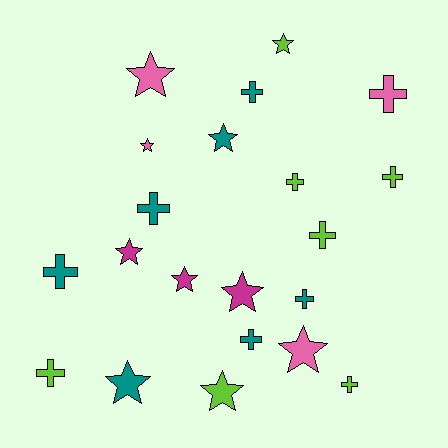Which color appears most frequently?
Teal, with 7 objects.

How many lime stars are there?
There are 2 lime stars.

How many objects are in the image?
There are 21 objects.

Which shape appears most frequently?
Cross, with 11 objects.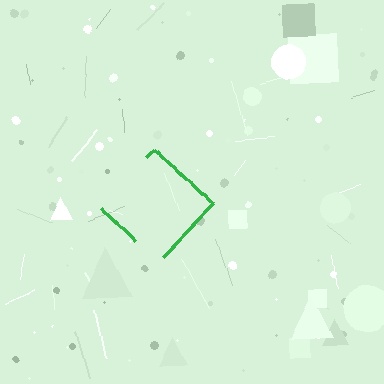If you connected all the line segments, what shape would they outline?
They would outline a diamond.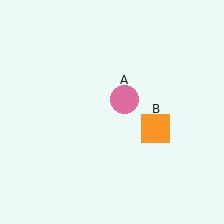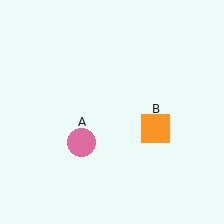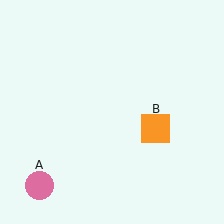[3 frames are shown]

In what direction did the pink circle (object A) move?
The pink circle (object A) moved down and to the left.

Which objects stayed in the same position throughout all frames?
Orange square (object B) remained stationary.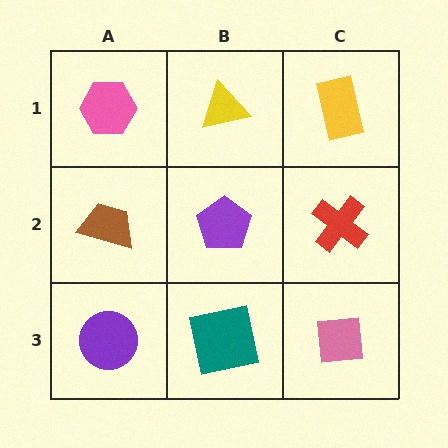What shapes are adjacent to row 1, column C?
A red cross (row 2, column C), a yellow triangle (row 1, column B).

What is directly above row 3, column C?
A red cross.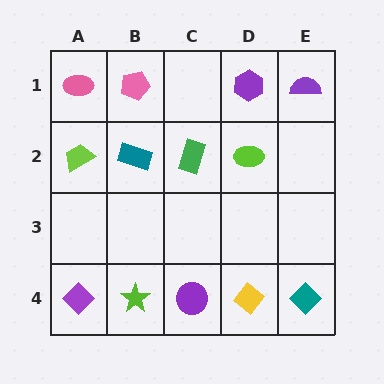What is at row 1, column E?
A purple semicircle.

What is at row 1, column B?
A pink pentagon.